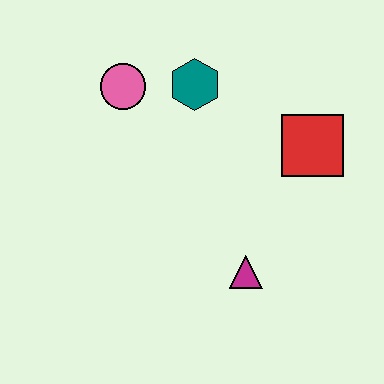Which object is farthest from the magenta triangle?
The pink circle is farthest from the magenta triangle.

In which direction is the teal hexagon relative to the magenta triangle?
The teal hexagon is above the magenta triangle.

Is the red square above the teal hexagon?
No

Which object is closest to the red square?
The teal hexagon is closest to the red square.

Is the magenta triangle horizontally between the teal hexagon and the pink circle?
No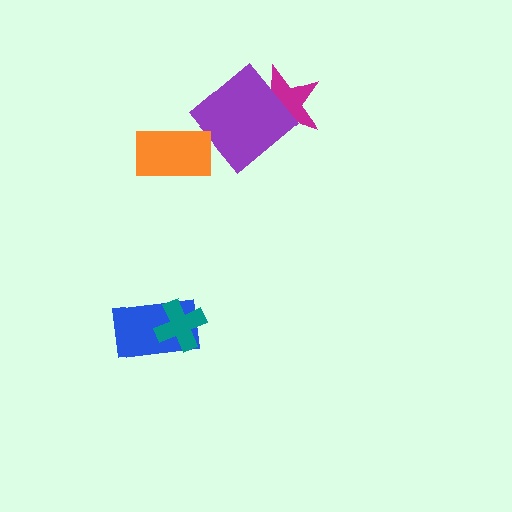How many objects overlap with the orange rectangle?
0 objects overlap with the orange rectangle.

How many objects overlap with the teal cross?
1 object overlaps with the teal cross.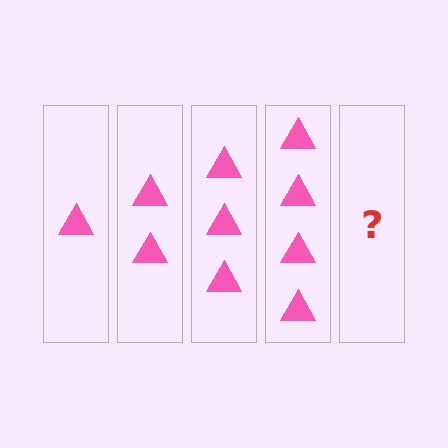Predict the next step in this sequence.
The next step is 5 triangles.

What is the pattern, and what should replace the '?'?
The pattern is that each step adds one more triangle. The '?' should be 5 triangles.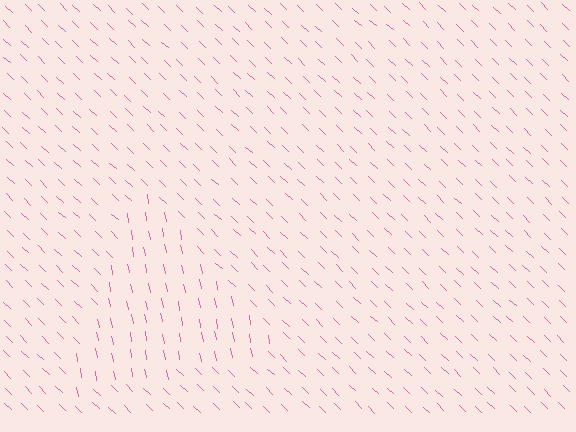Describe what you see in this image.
The image is filled with small pink line segments. A triangle region in the image has lines oriented differently from the surrounding lines, creating a visible texture boundary.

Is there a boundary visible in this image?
Yes, there is a texture boundary formed by a change in line orientation.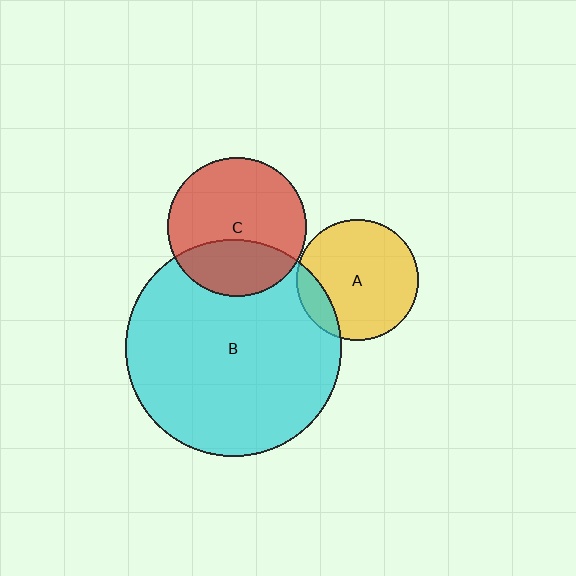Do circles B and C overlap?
Yes.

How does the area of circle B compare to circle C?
Approximately 2.4 times.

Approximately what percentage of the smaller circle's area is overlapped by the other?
Approximately 35%.